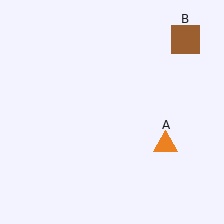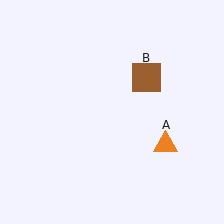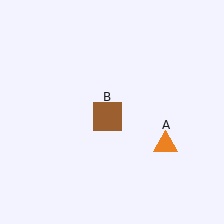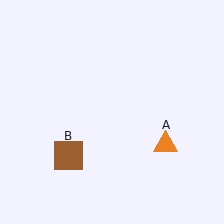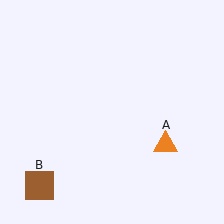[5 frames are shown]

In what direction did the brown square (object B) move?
The brown square (object B) moved down and to the left.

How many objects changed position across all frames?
1 object changed position: brown square (object B).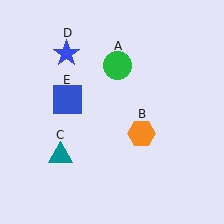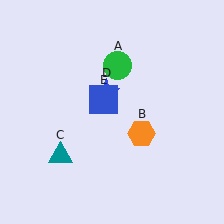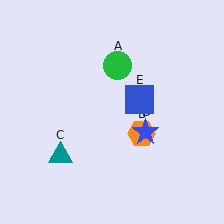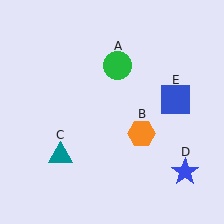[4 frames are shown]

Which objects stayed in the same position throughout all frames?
Green circle (object A) and orange hexagon (object B) and teal triangle (object C) remained stationary.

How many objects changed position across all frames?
2 objects changed position: blue star (object D), blue square (object E).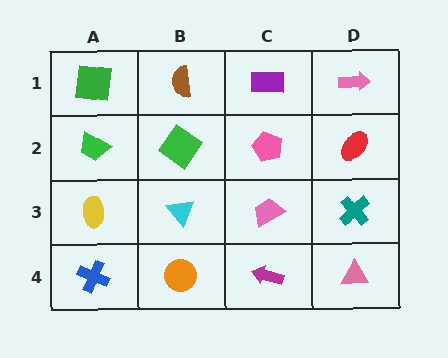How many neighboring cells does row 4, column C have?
3.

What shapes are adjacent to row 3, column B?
A green diamond (row 2, column B), an orange circle (row 4, column B), a yellow ellipse (row 3, column A), a pink trapezoid (row 3, column C).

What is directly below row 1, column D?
A red ellipse.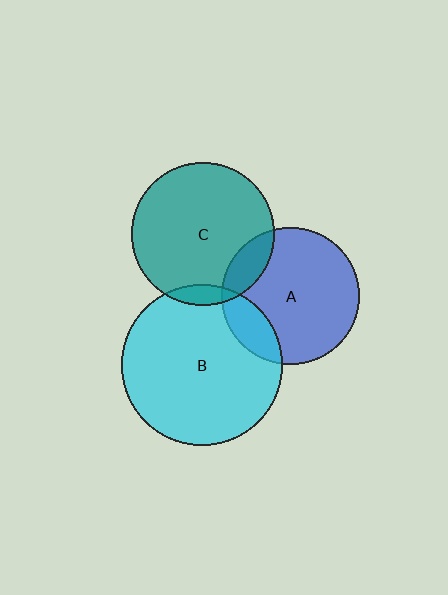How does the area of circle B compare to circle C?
Approximately 1.3 times.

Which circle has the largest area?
Circle B (cyan).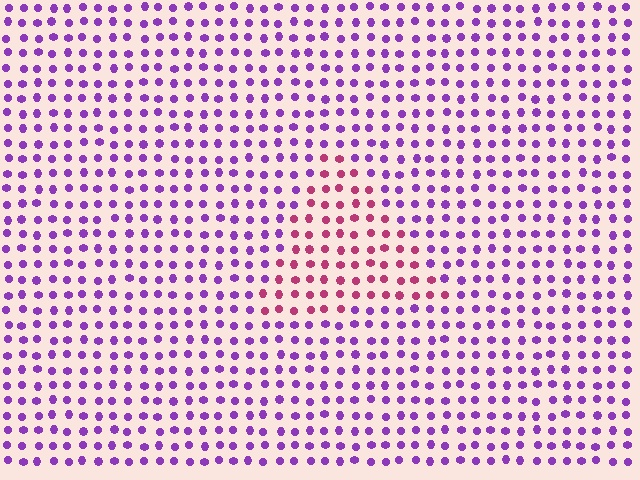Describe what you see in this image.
The image is filled with small purple elements in a uniform arrangement. A triangle-shaped region is visible where the elements are tinted to a slightly different hue, forming a subtle color boundary.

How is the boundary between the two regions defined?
The boundary is defined purely by a slight shift in hue (about 53 degrees). Spacing, size, and orientation are identical on both sides.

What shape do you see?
I see a triangle.